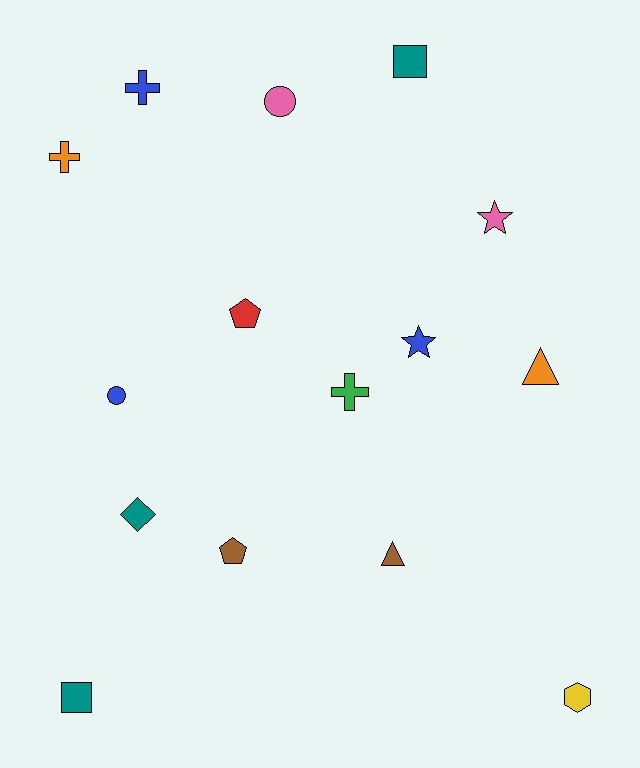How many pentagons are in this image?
There are 2 pentagons.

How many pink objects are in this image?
There are 2 pink objects.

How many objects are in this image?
There are 15 objects.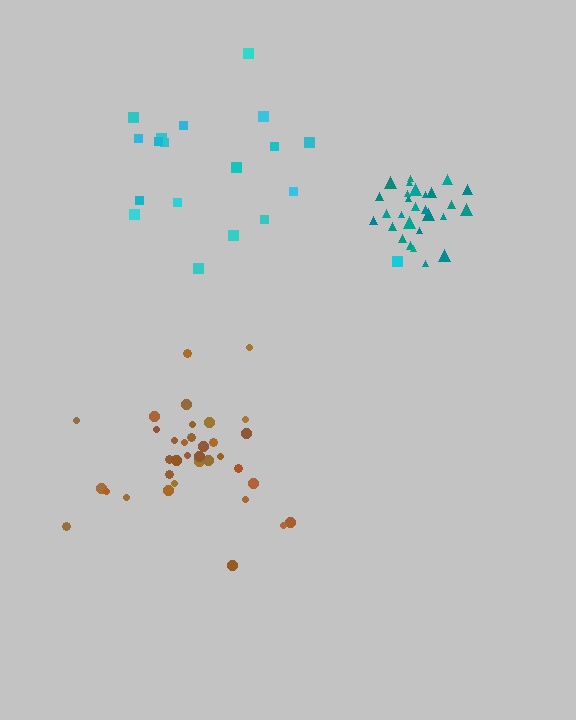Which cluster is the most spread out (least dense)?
Cyan.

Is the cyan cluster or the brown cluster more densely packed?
Brown.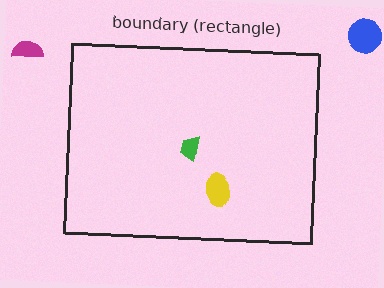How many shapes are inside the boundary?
2 inside, 2 outside.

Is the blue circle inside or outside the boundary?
Outside.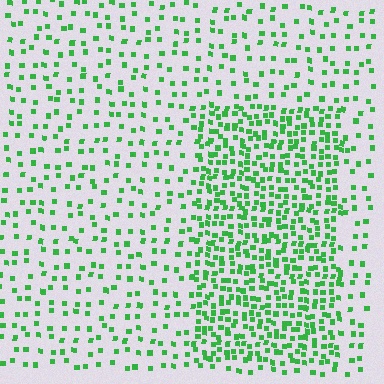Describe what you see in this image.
The image contains small green elements arranged at two different densities. A rectangle-shaped region is visible where the elements are more densely packed than the surrounding area.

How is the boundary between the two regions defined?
The boundary is defined by a change in element density (approximately 2.5x ratio). All elements are the same color, size, and shape.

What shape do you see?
I see a rectangle.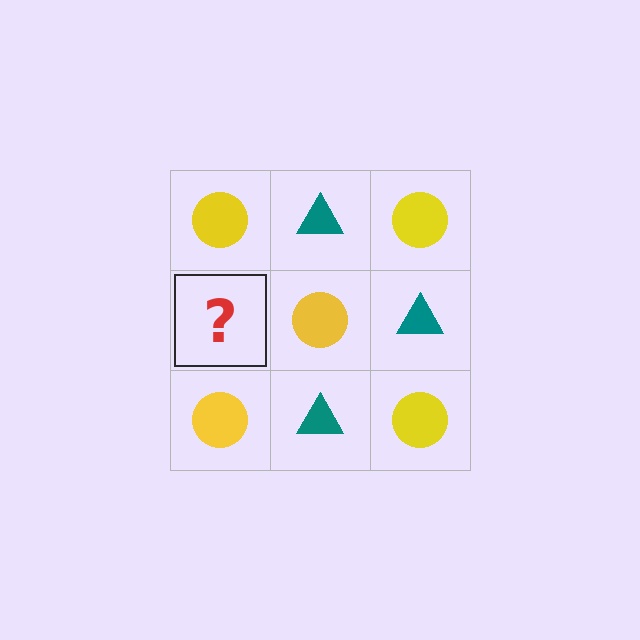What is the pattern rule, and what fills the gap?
The rule is that it alternates yellow circle and teal triangle in a checkerboard pattern. The gap should be filled with a teal triangle.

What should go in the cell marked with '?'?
The missing cell should contain a teal triangle.